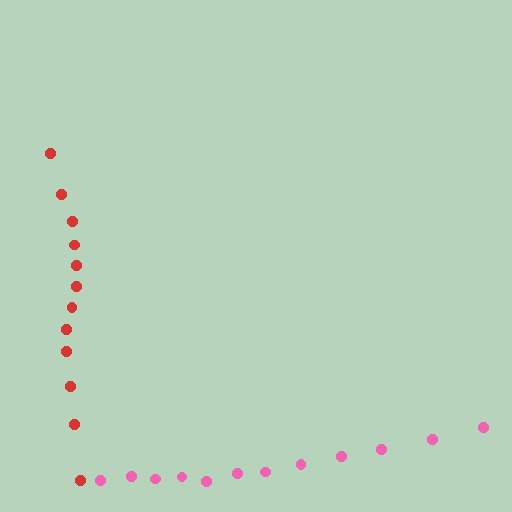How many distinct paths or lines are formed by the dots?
There are 2 distinct paths.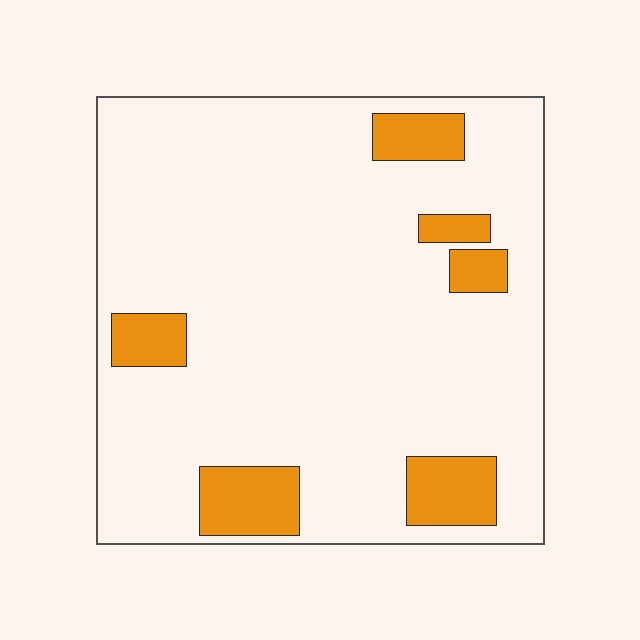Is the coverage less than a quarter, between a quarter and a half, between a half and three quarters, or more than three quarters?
Less than a quarter.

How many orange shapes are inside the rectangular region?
6.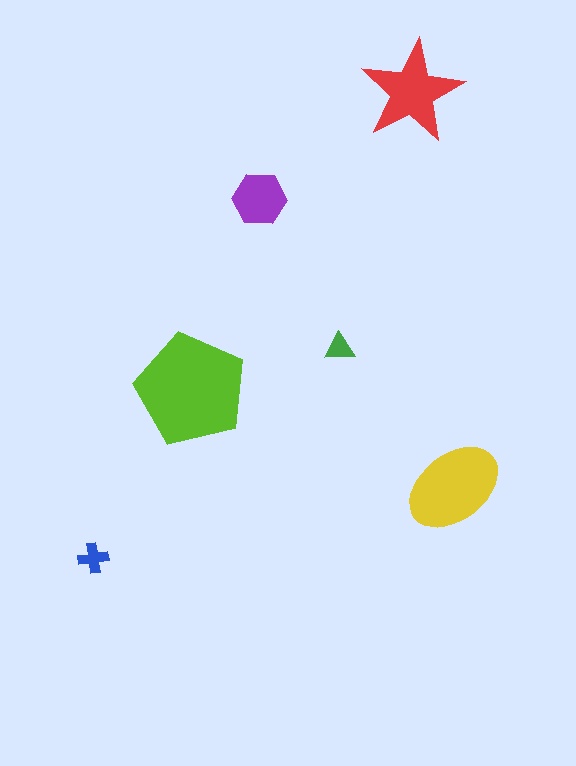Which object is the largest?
The lime pentagon.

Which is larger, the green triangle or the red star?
The red star.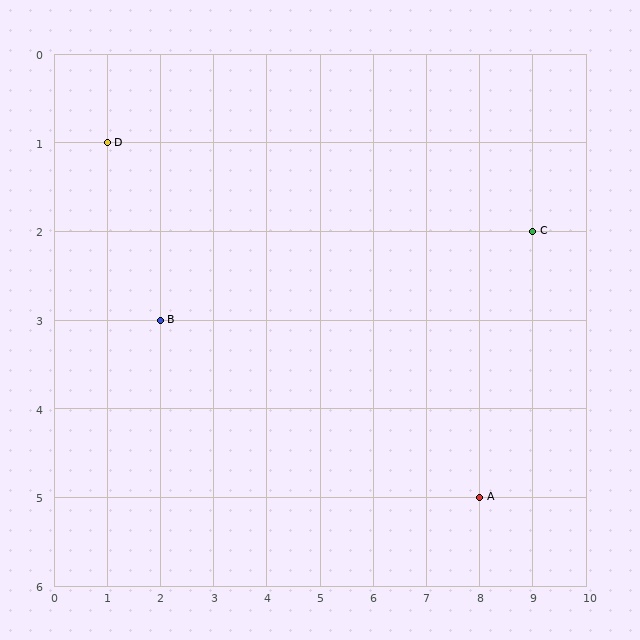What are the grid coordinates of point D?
Point D is at grid coordinates (1, 1).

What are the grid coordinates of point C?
Point C is at grid coordinates (9, 2).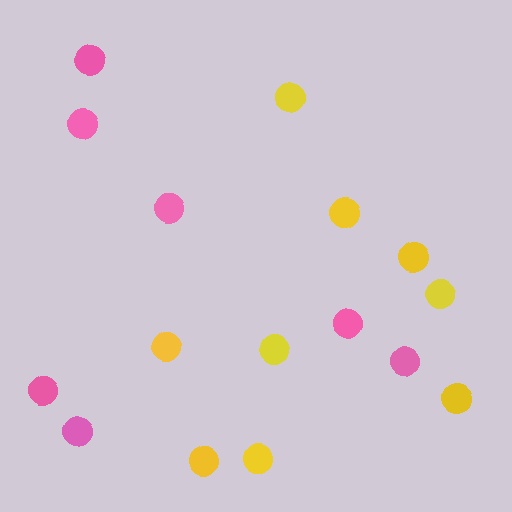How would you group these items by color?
There are 2 groups: one group of pink circles (7) and one group of yellow circles (9).